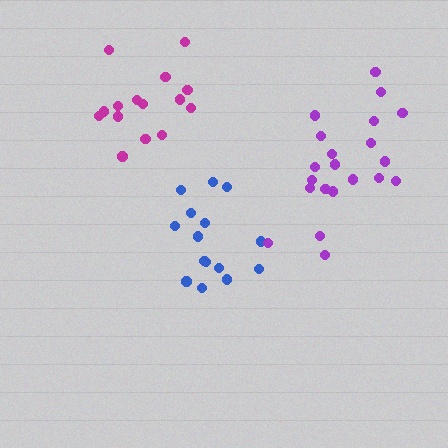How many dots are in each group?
Group 1: 15 dots, Group 2: 15 dots, Group 3: 21 dots (51 total).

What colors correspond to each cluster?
The clusters are colored: magenta, blue, purple.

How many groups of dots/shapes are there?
There are 3 groups.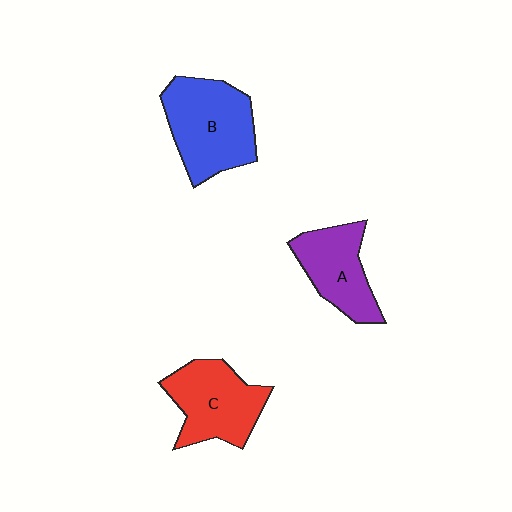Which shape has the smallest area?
Shape A (purple).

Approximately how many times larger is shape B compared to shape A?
Approximately 1.4 times.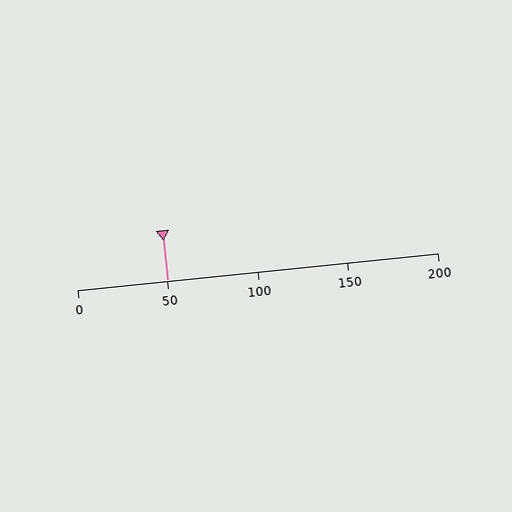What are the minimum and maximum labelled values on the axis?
The axis runs from 0 to 200.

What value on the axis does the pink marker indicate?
The marker indicates approximately 50.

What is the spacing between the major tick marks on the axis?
The major ticks are spaced 50 apart.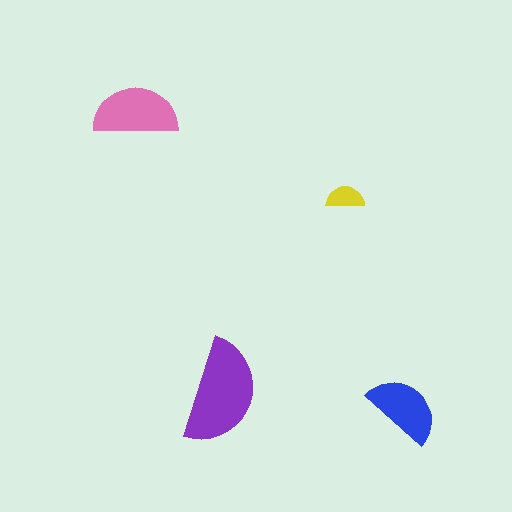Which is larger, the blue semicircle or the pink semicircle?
The pink one.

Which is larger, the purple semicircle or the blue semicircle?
The purple one.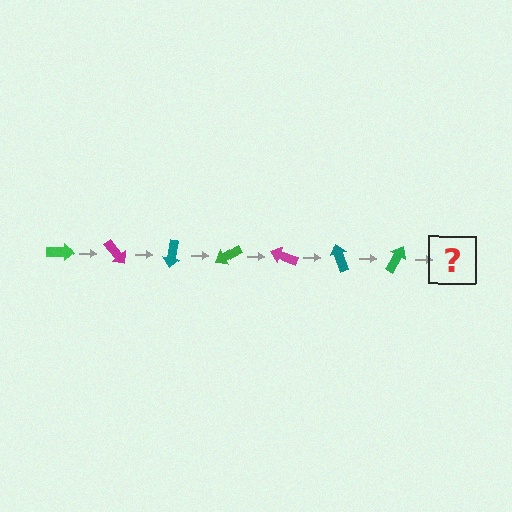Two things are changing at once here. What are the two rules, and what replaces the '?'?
The two rules are that it rotates 50 degrees each step and the color cycles through green, magenta, and teal. The '?' should be a magenta arrow, rotated 350 degrees from the start.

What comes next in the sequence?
The next element should be a magenta arrow, rotated 350 degrees from the start.